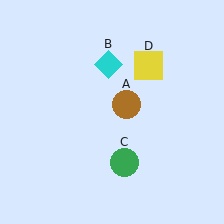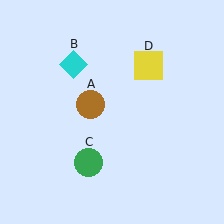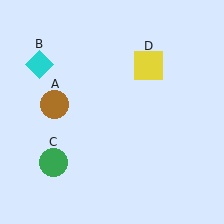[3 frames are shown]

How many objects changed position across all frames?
3 objects changed position: brown circle (object A), cyan diamond (object B), green circle (object C).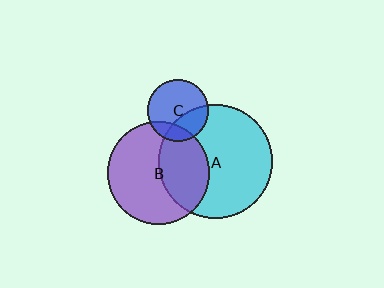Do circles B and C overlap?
Yes.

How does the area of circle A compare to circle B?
Approximately 1.2 times.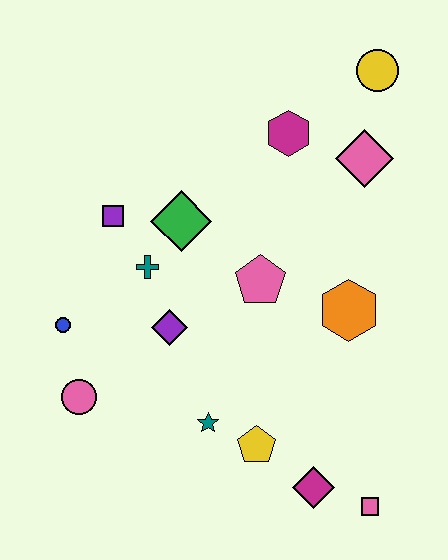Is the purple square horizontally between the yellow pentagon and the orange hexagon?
No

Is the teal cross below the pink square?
No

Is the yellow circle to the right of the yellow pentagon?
Yes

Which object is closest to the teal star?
The yellow pentagon is closest to the teal star.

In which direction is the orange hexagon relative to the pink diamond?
The orange hexagon is below the pink diamond.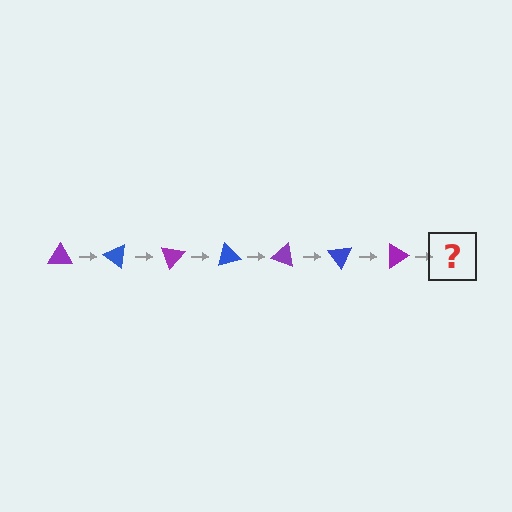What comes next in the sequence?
The next element should be a blue triangle, rotated 245 degrees from the start.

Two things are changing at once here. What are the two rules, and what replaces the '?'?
The two rules are that it rotates 35 degrees each step and the color cycles through purple and blue. The '?' should be a blue triangle, rotated 245 degrees from the start.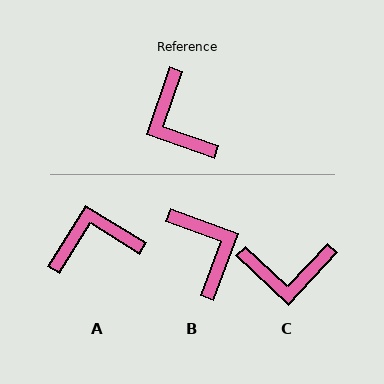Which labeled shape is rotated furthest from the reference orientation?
B, about 179 degrees away.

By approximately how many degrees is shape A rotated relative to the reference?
Approximately 102 degrees clockwise.